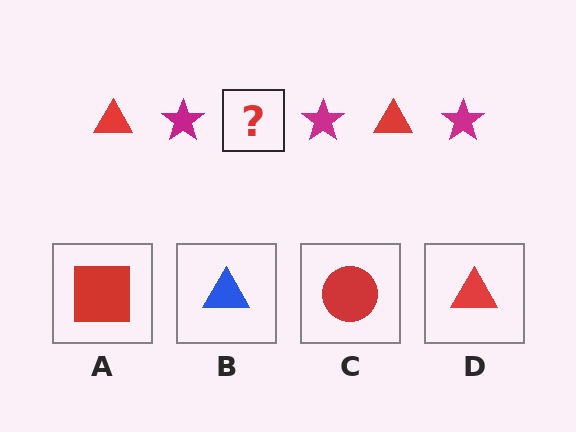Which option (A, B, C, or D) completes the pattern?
D.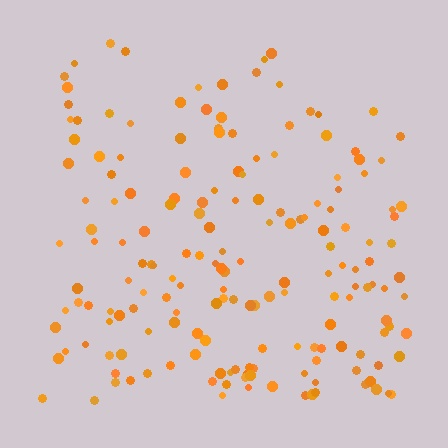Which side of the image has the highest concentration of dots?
The bottom.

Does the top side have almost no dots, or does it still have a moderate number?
Still a moderate number, just noticeably fewer than the bottom.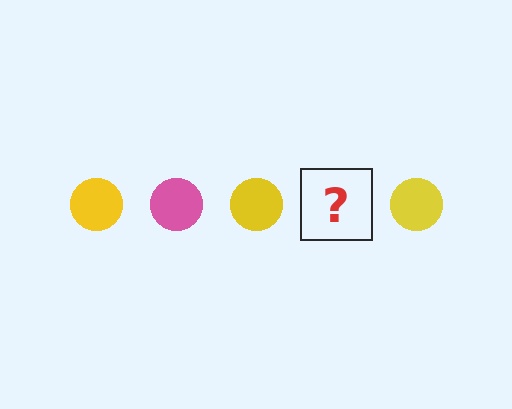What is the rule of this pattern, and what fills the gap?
The rule is that the pattern cycles through yellow, pink circles. The gap should be filled with a pink circle.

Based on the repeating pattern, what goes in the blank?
The blank should be a pink circle.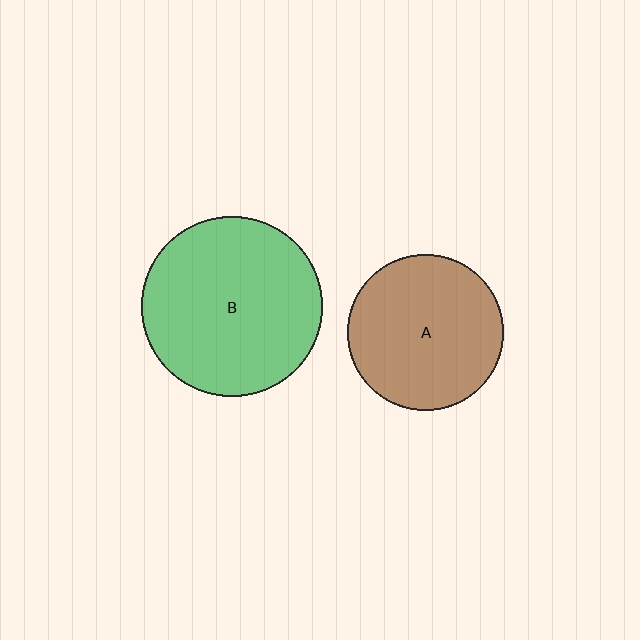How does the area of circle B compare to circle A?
Approximately 1.3 times.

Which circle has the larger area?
Circle B (green).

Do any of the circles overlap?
No, none of the circles overlap.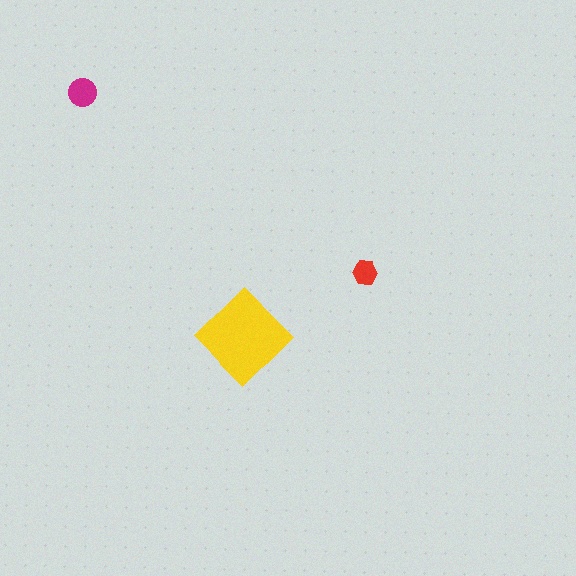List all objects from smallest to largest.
The red hexagon, the magenta circle, the yellow diamond.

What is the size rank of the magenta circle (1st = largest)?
2nd.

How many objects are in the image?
There are 3 objects in the image.